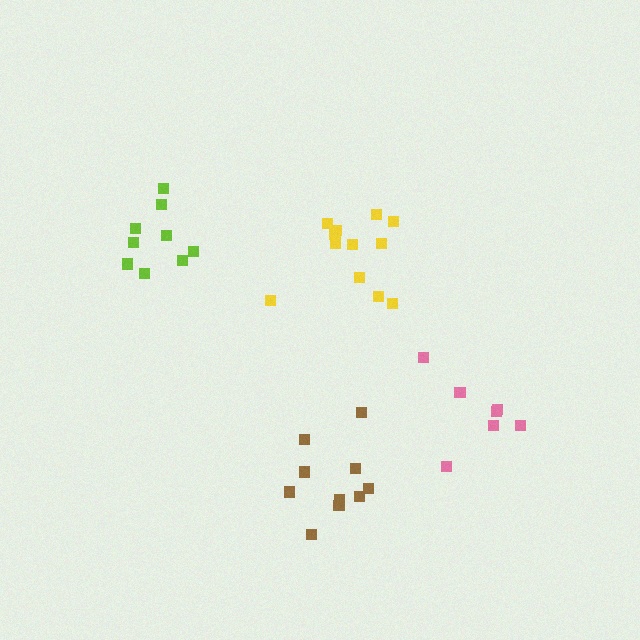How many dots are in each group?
Group 1: 9 dots, Group 2: 7 dots, Group 3: 12 dots, Group 4: 10 dots (38 total).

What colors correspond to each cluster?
The clusters are colored: lime, pink, yellow, brown.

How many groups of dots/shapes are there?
There are 4 groups.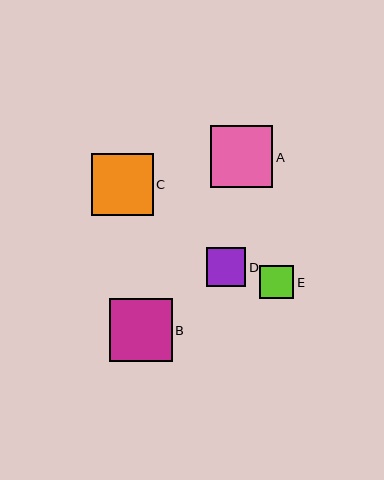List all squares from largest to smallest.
From largest to smallest: B, A, C, D, E.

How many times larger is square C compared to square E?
Square C is approximately 1.8 times the size of square E.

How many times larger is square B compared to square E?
Square B is approximately 1.9 times the size of square E.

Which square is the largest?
Square B is the largest with a size of approximately 63 pixels.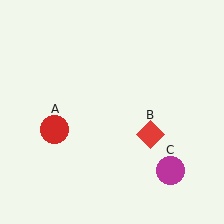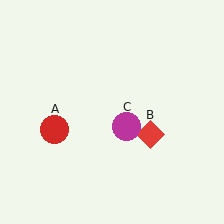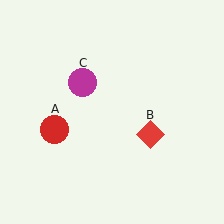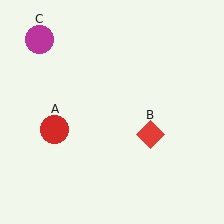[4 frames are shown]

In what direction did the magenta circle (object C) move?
The magenta circle (object C) moved up and to the left.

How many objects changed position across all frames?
1 object changed position: magenta circle (object C).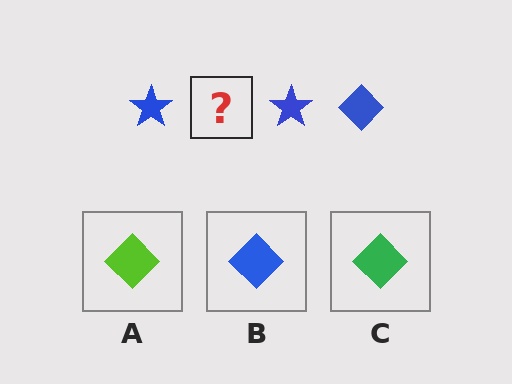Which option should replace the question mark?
Option B.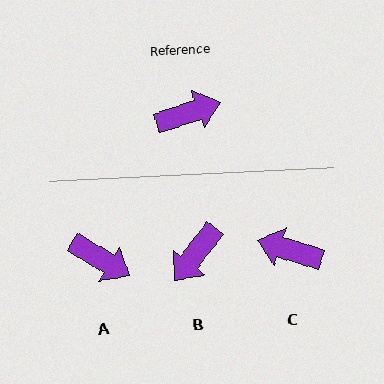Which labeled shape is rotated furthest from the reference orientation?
B, about 146 degrees away.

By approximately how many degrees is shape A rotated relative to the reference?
Approximately 50 degrees clockwise.